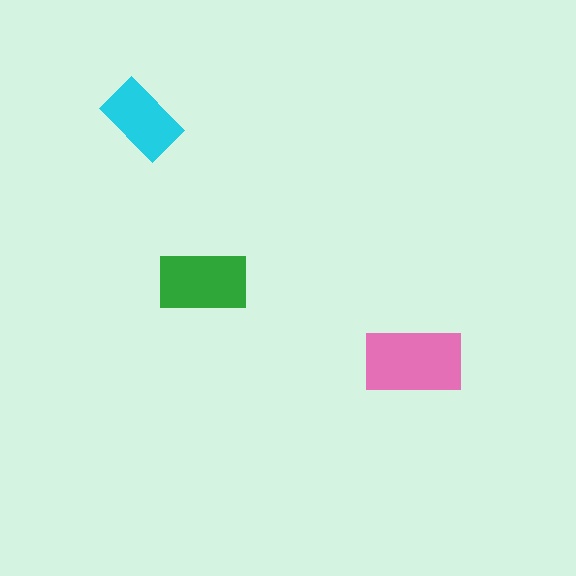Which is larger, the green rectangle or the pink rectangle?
The pink one.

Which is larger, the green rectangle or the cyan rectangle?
The green one.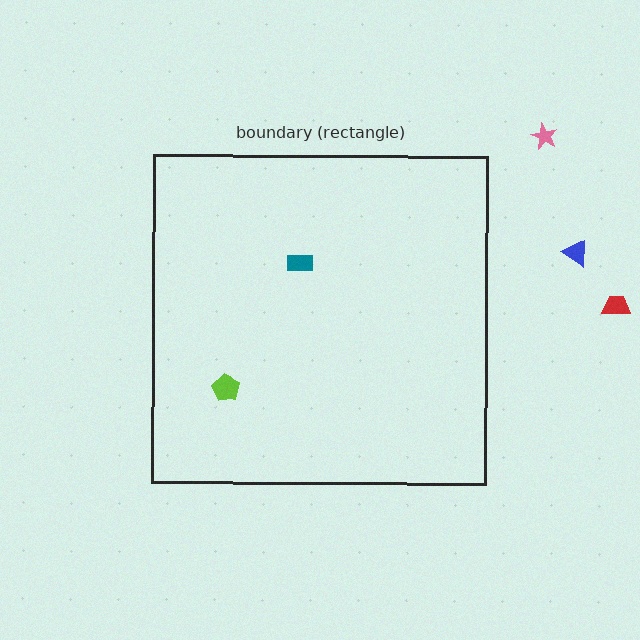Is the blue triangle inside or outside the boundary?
Outside.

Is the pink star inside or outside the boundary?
Outside.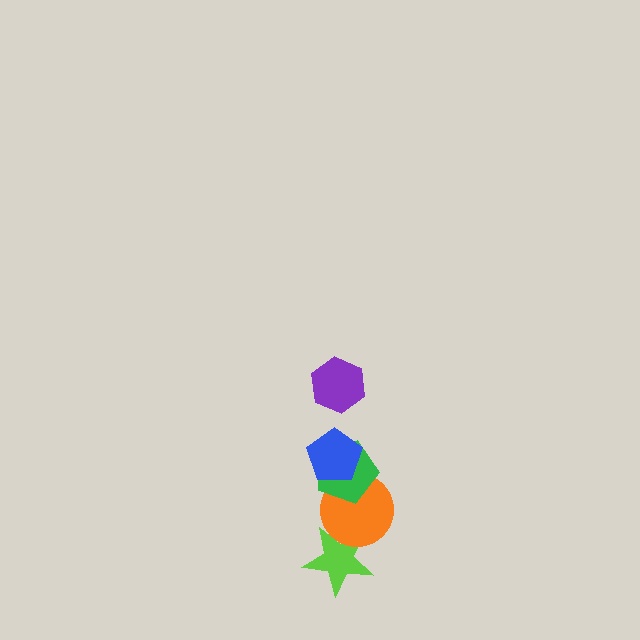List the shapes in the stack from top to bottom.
From top to bottom: the purple hexagon, the blue pentagon, the green pentagon, the orange circle, the lime star.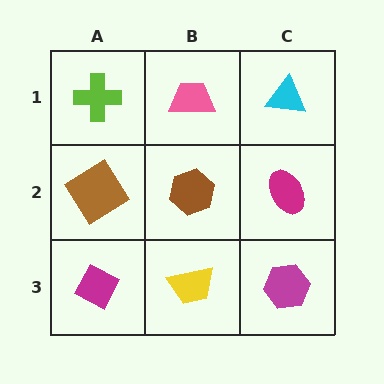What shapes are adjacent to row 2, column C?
A cyan triangle (row 1, column C), a magenta hexagon (row 3, column C), a brown hexagon (row 2, column B).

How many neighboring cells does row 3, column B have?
3.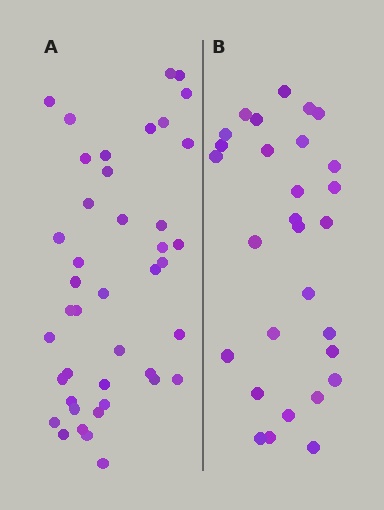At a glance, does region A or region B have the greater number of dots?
Region A (the left region) has more dots.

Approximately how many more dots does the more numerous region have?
Region A has approximately 15 more dots than region B.